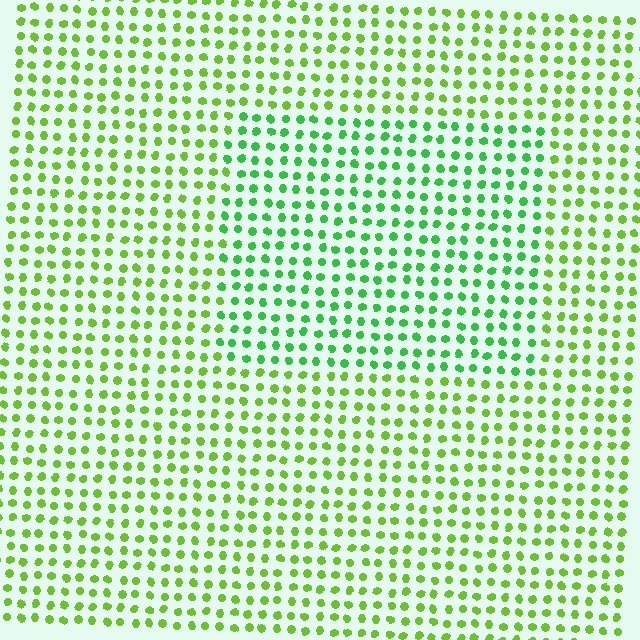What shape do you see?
I see a rectangle.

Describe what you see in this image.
The image is filled with small lime elements in a uniform arrangement. A rectangle-shaped region is visible where the elements are tinted to a slightly different hue, forming a subtle color boundary.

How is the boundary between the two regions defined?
The boundary is defined purely by a slight shift in hue (about 32 degrees). Spacing, size, and orientation are identical on both sides.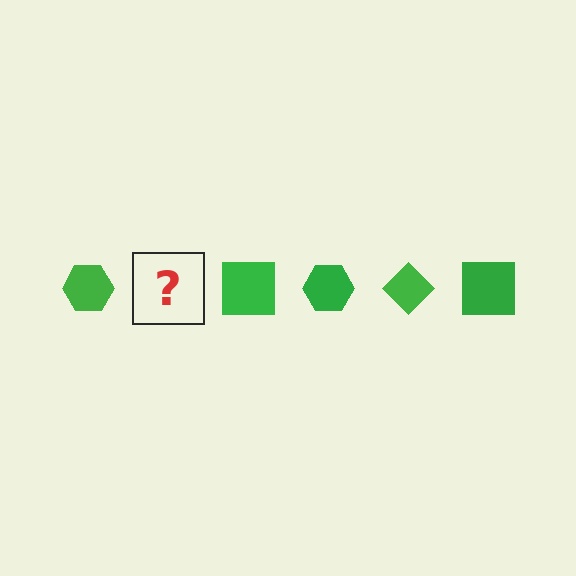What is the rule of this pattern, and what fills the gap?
The rule is that the pattern cycles through hexagon, diamond, square shapes in green. The gap should be filled with a green diamond.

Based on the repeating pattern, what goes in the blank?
The blank should be a green diamond.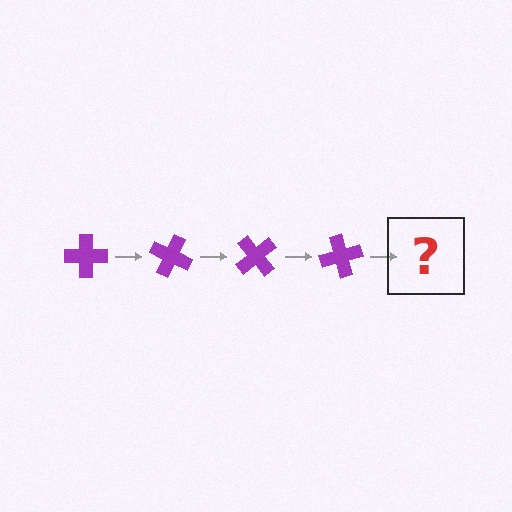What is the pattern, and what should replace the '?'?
The pattern is that the cross rotates 25 degrees each step. The '?' should be a purple cross rotated 100 degrees.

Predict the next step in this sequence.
The next step is a purple cross rotated 100 degrees.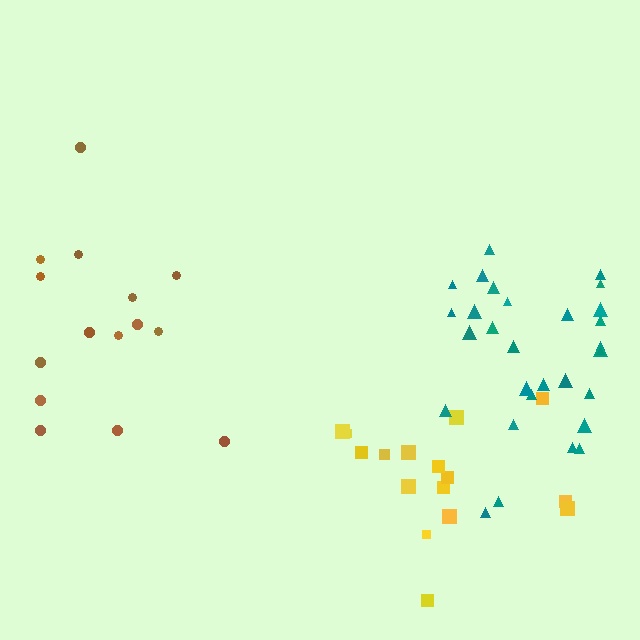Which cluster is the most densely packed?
Teal.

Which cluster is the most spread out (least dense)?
Brown.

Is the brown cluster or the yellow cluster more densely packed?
Yellow.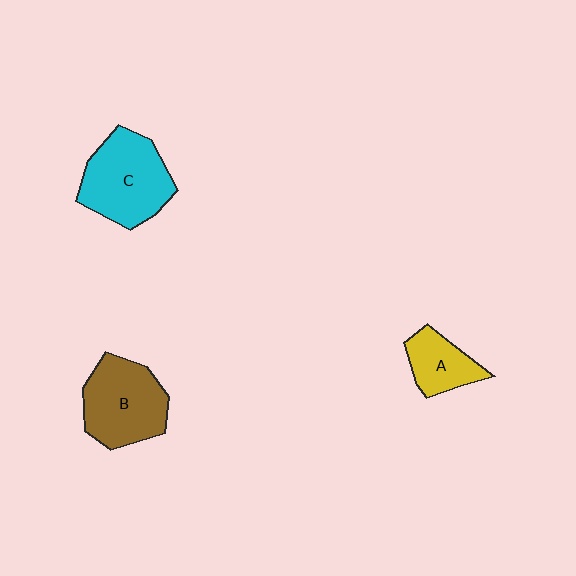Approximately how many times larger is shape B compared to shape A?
Approximately 1.8 times.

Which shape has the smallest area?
Shape A (yellow).